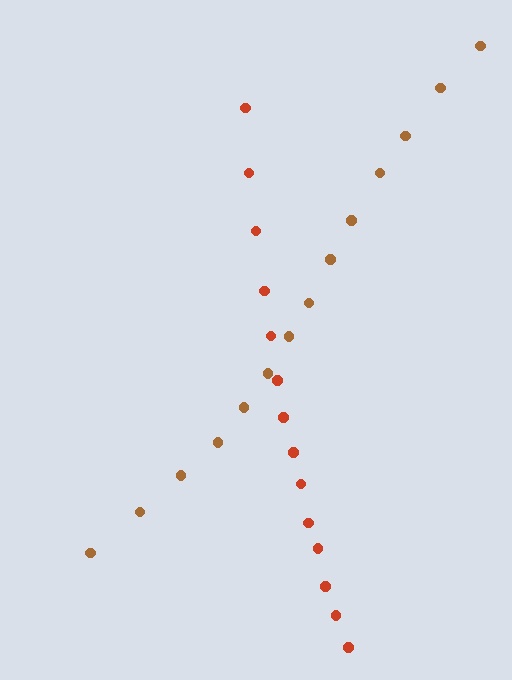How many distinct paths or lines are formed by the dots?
There are 2 distinct paths.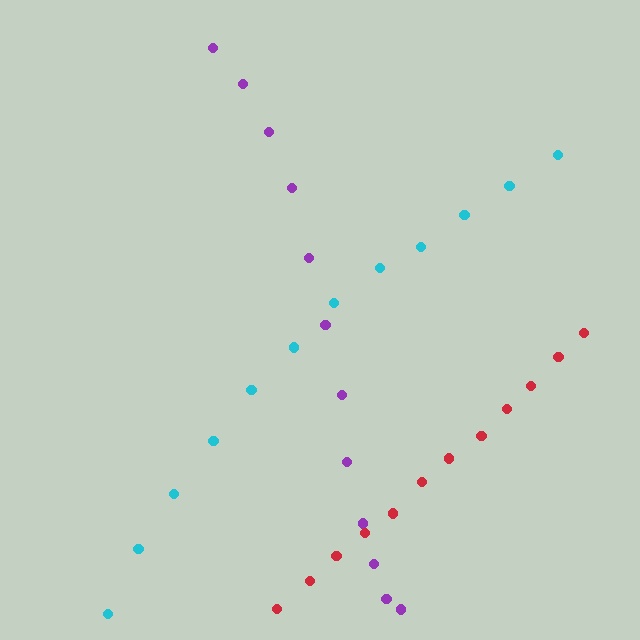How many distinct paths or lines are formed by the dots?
There are 3 distinct paths.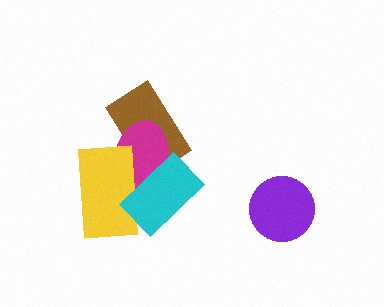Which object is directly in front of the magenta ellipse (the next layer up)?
The yellow rectangle is directly in front of the magenta ellipse.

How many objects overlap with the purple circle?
0 objects overlap with the purple circle.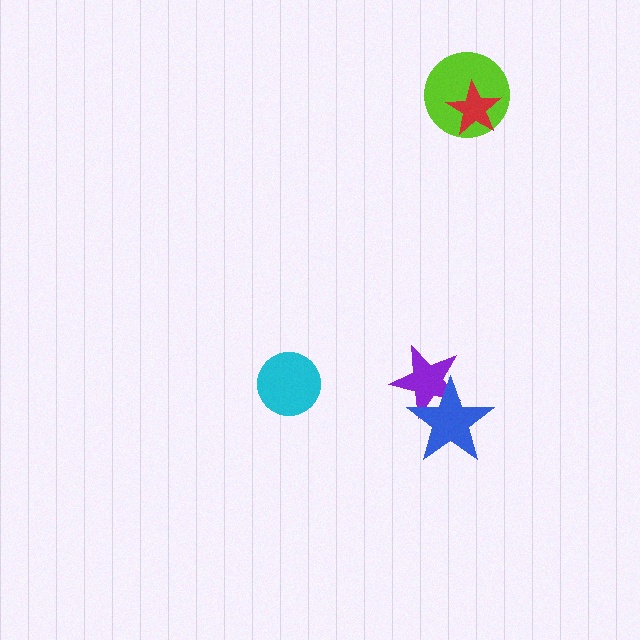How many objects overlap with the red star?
1 object overlaps with the red star.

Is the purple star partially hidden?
Yes, it is partially covered by another shape.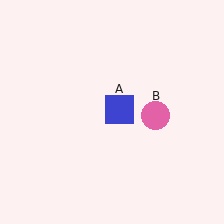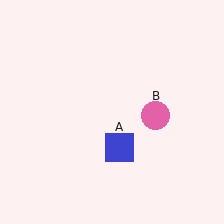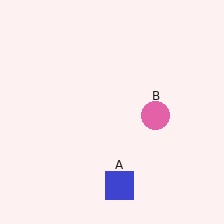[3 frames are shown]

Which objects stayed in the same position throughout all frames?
Pink circle (object B) remained stationary.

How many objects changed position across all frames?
1 object changed position: blue square (object A).